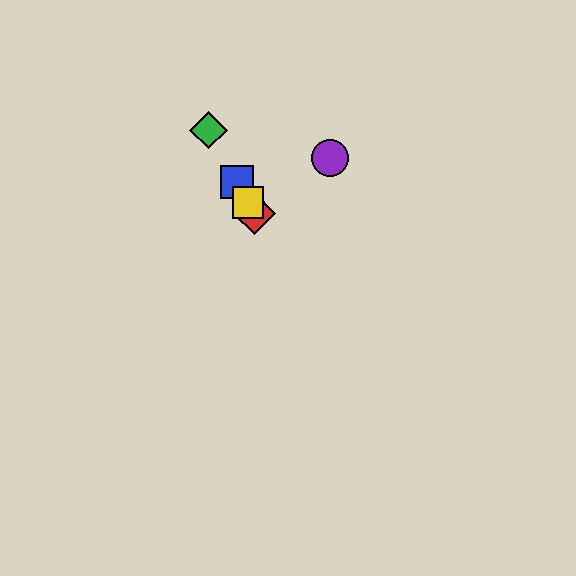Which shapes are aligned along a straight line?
The red diamond, the blue square, the green diamond, the yellow square are aligned along a straight line.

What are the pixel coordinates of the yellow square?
The yellow square is at (248, 202).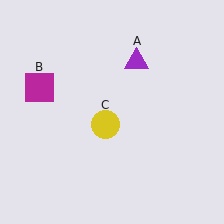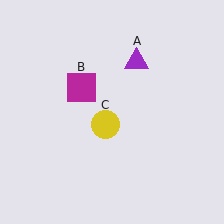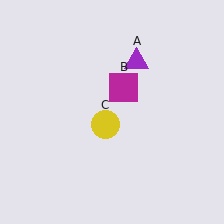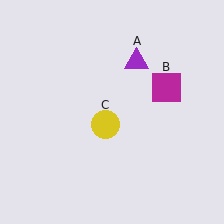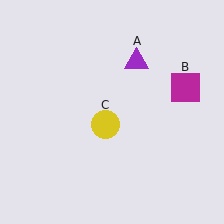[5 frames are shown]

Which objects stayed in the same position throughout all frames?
Purple triangle (object A) and yellow circle (object C) remained stationary.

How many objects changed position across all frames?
1 object changed position: magenta square (object B).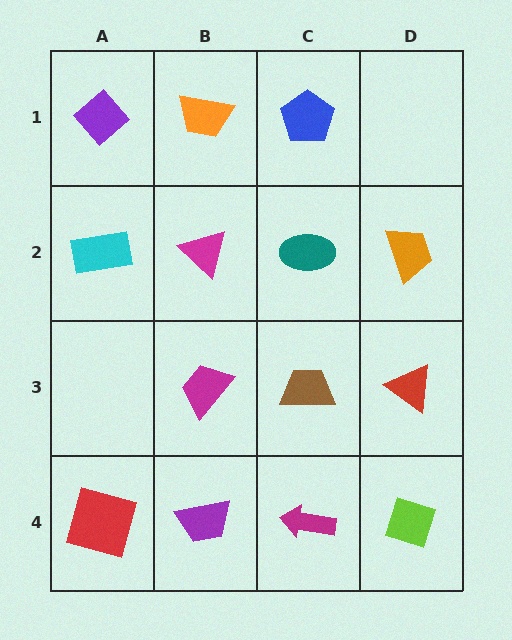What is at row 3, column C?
A brown trapezoid.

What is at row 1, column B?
An orange trapezoid.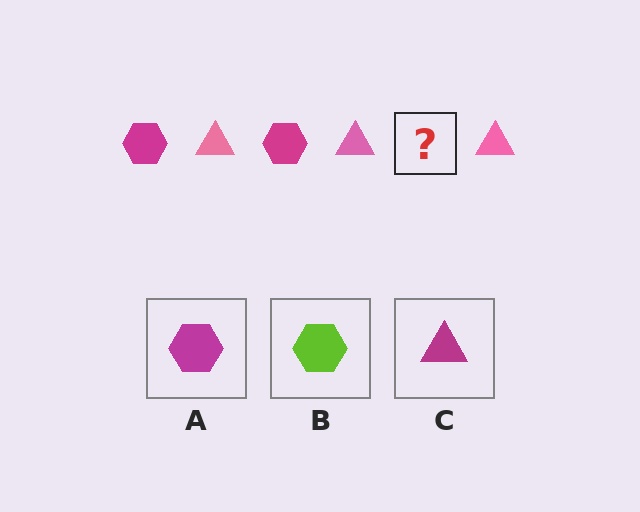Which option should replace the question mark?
Option A.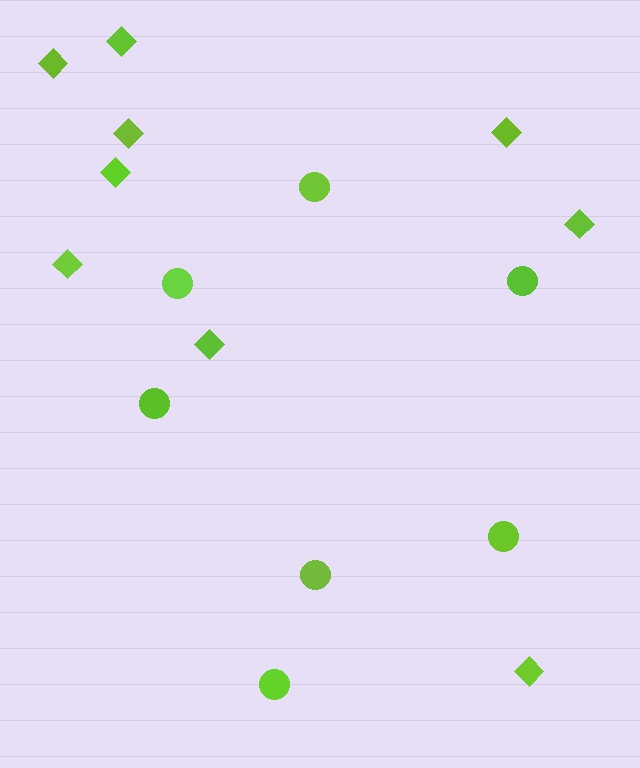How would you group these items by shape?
There are 2 groups: one group of circles (7) and one group of diamonds (9).